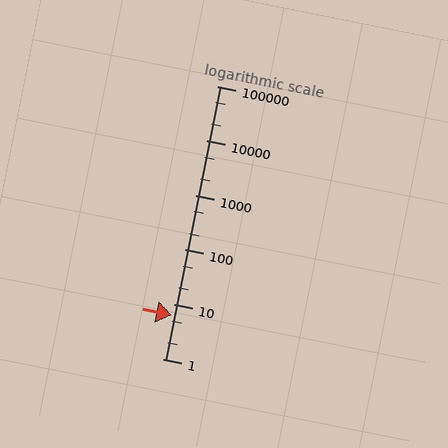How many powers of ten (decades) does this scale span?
The scale spans 5 decades, from 1 to 100000.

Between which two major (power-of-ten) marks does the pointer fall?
The pointer is between 1 and 10.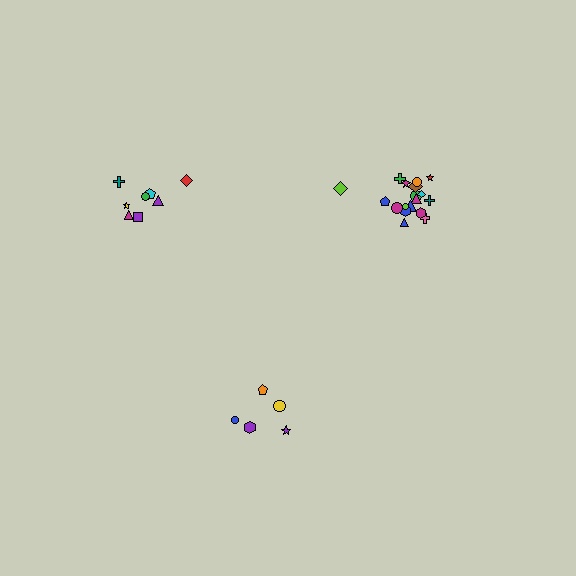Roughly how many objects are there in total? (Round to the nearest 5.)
Roughly 30 objects in total.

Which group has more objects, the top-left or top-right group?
The top-right group.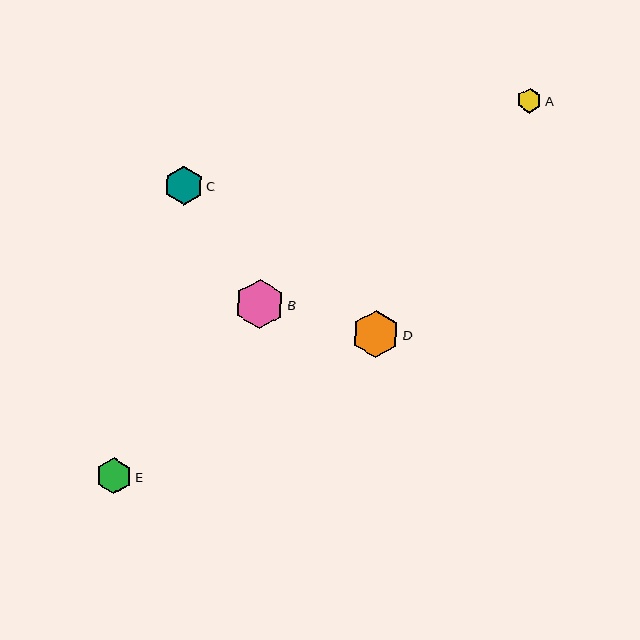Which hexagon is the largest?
Hexagon B is the largest with a size of approximately 50 pixels.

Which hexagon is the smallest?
Hexagon A is the smallest with a size of approximately 25 pixels.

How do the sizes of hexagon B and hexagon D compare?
Hexagon B and hexagon D are approximately the same size.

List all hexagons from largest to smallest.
From largest to smallest: B, D, C, E, A.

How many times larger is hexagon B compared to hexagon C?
Hexagon B is approximately 1.3 times the size of hexagon C.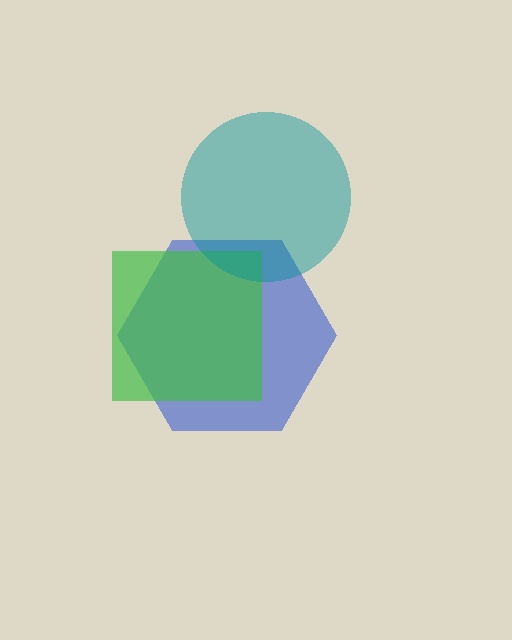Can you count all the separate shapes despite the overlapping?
Yes, there are 3 separate shapes.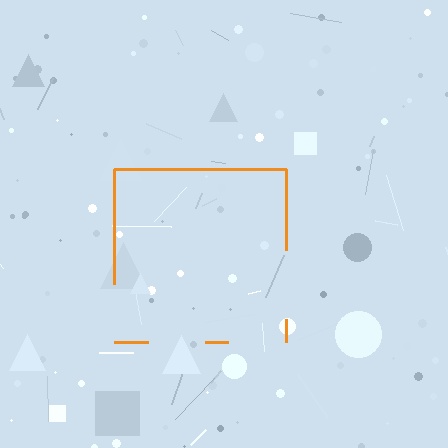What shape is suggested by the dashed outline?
The dashed outline suggests a square.